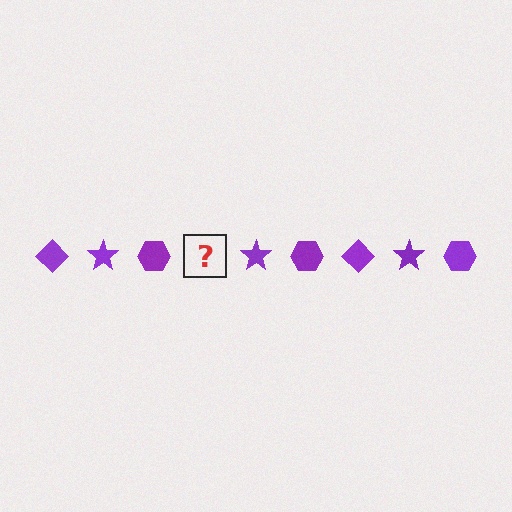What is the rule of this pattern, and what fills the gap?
The rule is that the pattern cycles through diamond, star, hexagon shapes in purple. The gap should be filled with a purple diamond.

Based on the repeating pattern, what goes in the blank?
The blank should be a purple diamond.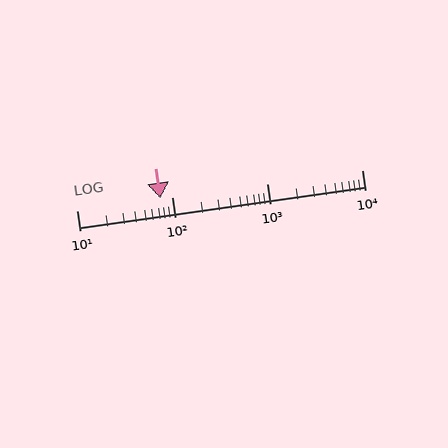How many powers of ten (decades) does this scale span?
The scale spans 3 decades, from 10 to 10000.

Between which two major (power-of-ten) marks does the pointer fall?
The pointer is between 10 and 100.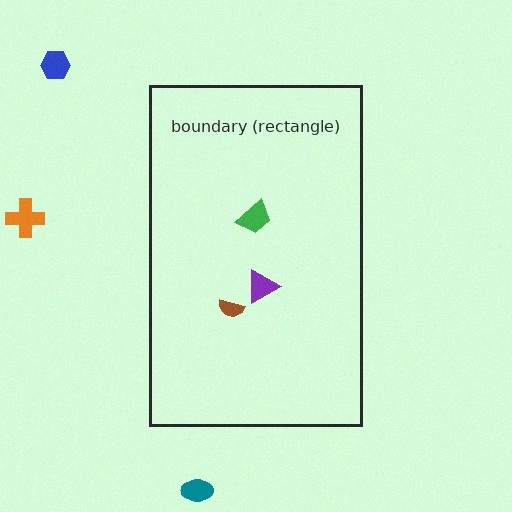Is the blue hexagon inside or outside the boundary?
Outside.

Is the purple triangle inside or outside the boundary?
Inside.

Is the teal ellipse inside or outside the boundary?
Outside.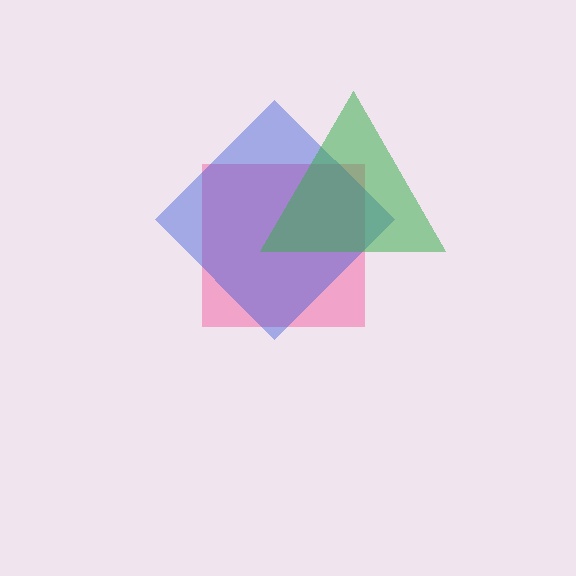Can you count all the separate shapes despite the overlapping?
Yes, there are 3 separate shapes.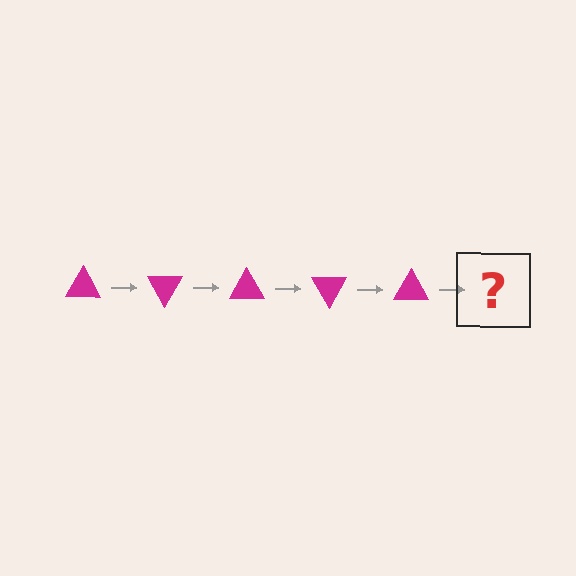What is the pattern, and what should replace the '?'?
The pattern is that the triangle rotates 60 degrees each step. The '?' should be a magenta triangle rotated 300 degrees.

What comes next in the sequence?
The next element should be a magenta triangle rotated 300 degrees.